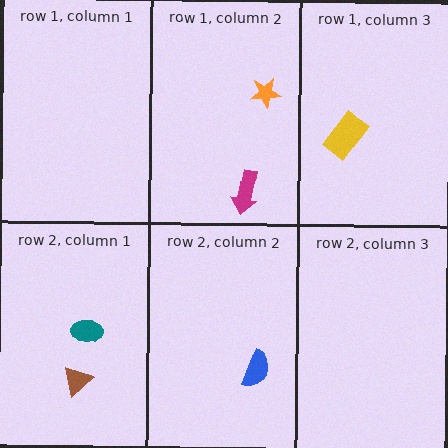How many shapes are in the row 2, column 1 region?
2.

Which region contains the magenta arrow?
The row 1, column 2 region.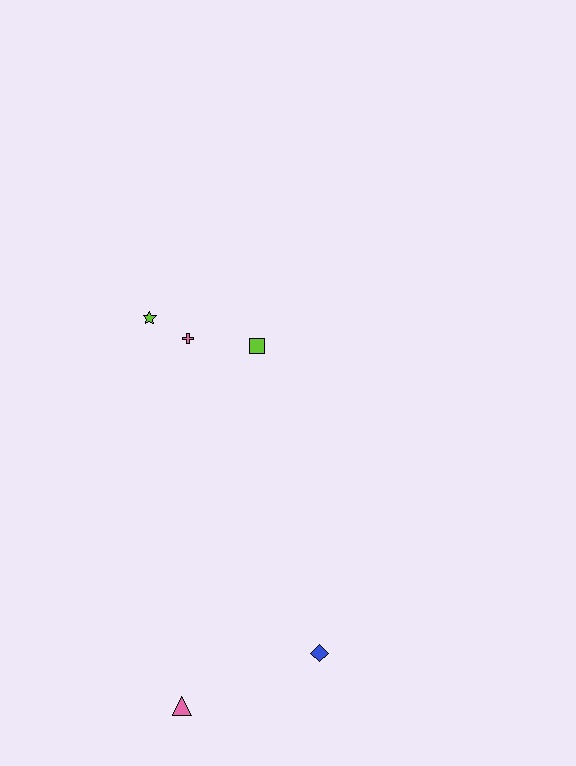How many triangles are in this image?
There is 1 triangle.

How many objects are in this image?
There are 5 objects.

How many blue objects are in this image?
There is 1 blue object.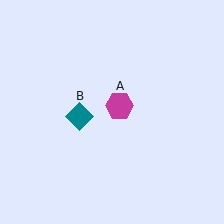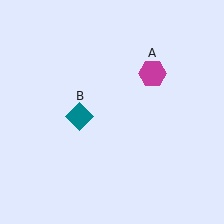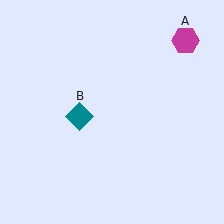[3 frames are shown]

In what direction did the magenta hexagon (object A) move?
The magenta hexagon (object A) moved up and to the right.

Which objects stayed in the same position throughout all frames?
Teal diamond (object B) remained stationary.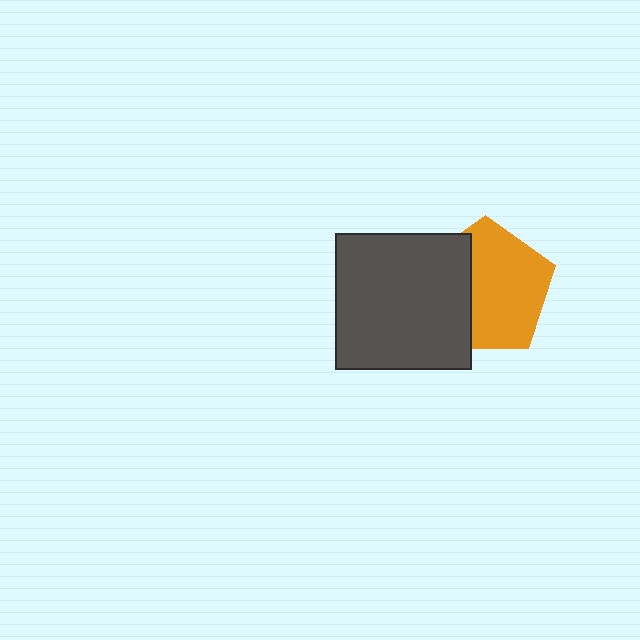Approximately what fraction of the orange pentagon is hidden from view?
Roughly 36% of the orange pentagon is hidden behind the dark gray square.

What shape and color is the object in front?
The object in front is a dark gray square.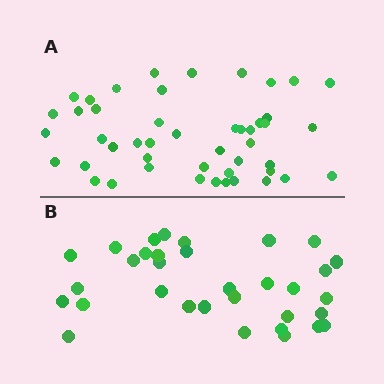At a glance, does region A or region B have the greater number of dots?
Region A (the top region) has more dots.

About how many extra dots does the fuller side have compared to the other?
Region A has approximately 15 more dots than region B.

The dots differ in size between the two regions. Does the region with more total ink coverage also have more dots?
No. Region B has more total ink coverage because its dots are larger, but region A actually contains more individual dots. Total area can be misleading — the number of items is what matters here.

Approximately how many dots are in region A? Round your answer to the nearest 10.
About 50 dots. (The exact count is 47, which rounds to 50.)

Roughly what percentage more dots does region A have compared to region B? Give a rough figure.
About 40% more.